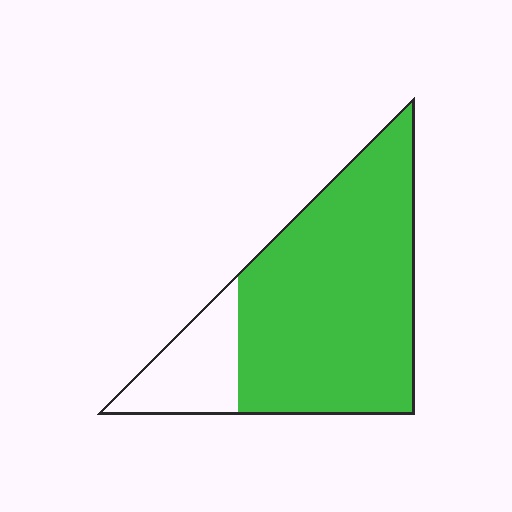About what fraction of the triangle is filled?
About four fifths (4/5).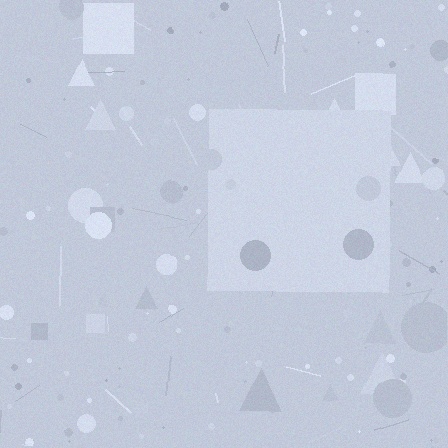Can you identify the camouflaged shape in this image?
The camouflaged shape is a square.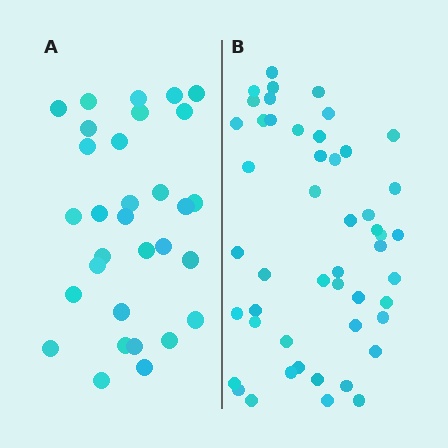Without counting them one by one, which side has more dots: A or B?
Region B (the right region) has more dots.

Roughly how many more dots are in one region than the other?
Region B has approximately 20 more dots than region A.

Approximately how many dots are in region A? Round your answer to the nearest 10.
About 30 dots. (The exact count is 31, which rounds to 30.)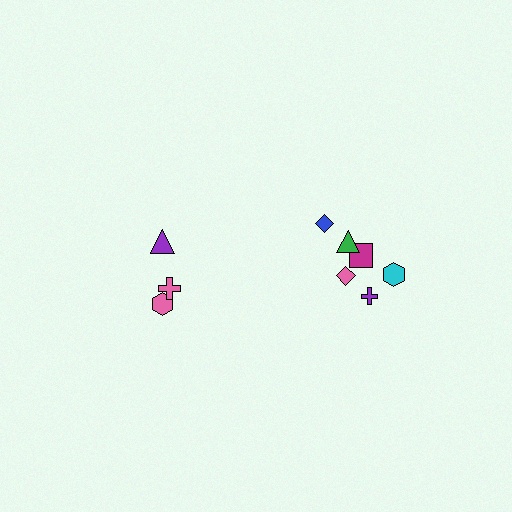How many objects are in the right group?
There are 6 objects.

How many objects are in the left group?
There are 3 objects.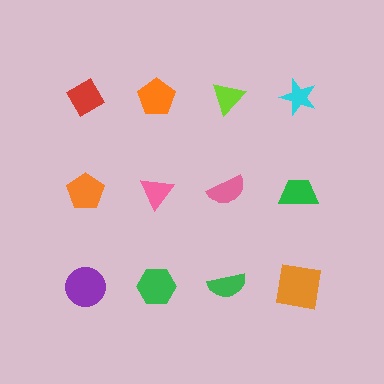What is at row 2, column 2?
A pink triangle.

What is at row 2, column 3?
A pink semicircle.